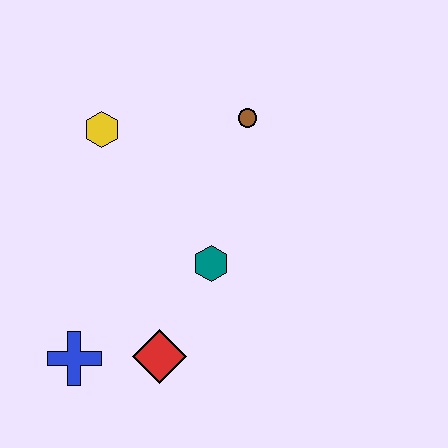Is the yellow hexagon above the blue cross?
Yes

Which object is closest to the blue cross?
The red diamond is closest to the blue cross.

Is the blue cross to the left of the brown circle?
Yes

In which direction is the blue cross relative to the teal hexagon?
The blue cross is to the left of the teal hexagon.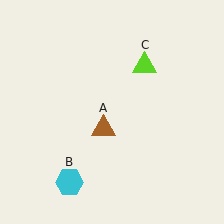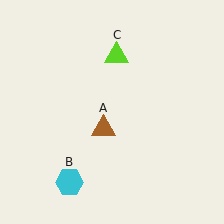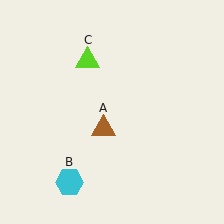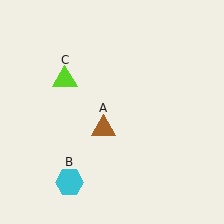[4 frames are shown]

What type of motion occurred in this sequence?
The lime triangle (object C) rotated counterclockwise around the center of the scene.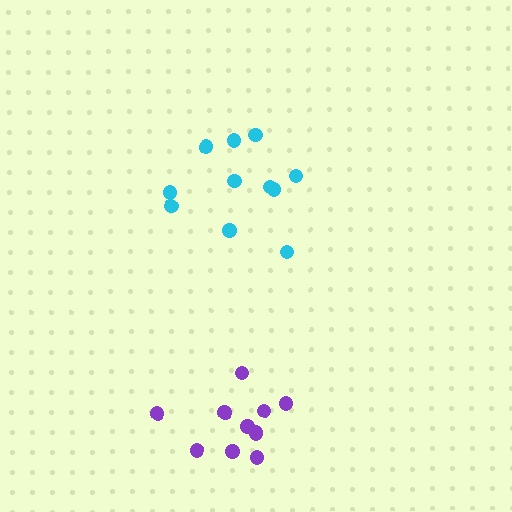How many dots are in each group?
Group 1: 11 dots, Group 2: 11 dots (22 total).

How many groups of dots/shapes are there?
There are 2 groups.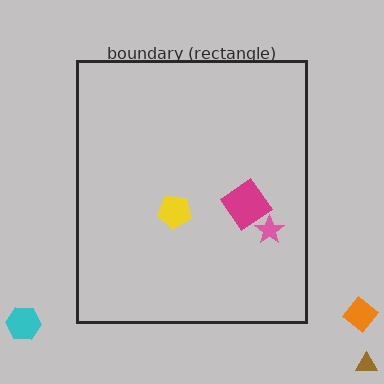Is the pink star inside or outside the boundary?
Inside.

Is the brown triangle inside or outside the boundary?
Outside.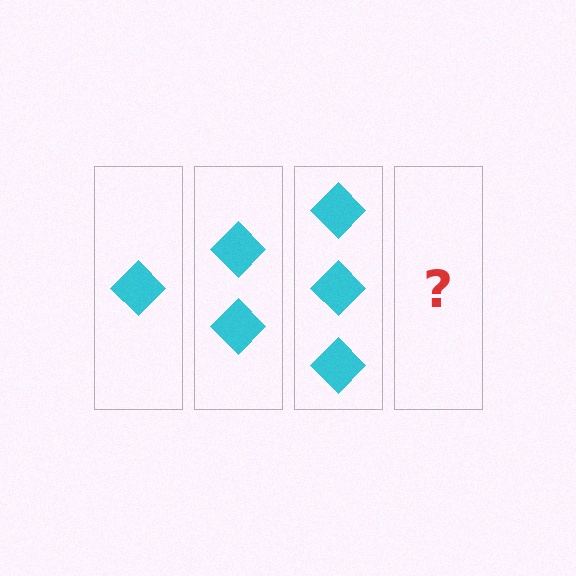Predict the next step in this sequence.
The next step is 4 diamonds.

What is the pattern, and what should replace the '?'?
The pattern is that each step adds one more diamond. The '?' should be 4 diamonds.